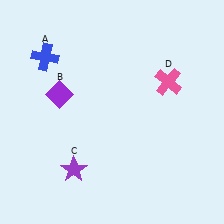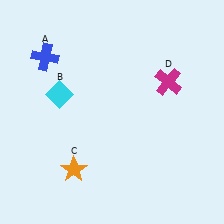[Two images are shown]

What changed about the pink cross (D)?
In Image 1, D is pink. In Image 2, it changed to magenta.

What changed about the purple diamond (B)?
In Image 1, B is purple. In Image 2, it changed to cyan.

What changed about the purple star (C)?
In Image 1, C is purple. In Image 2, it changed to orange.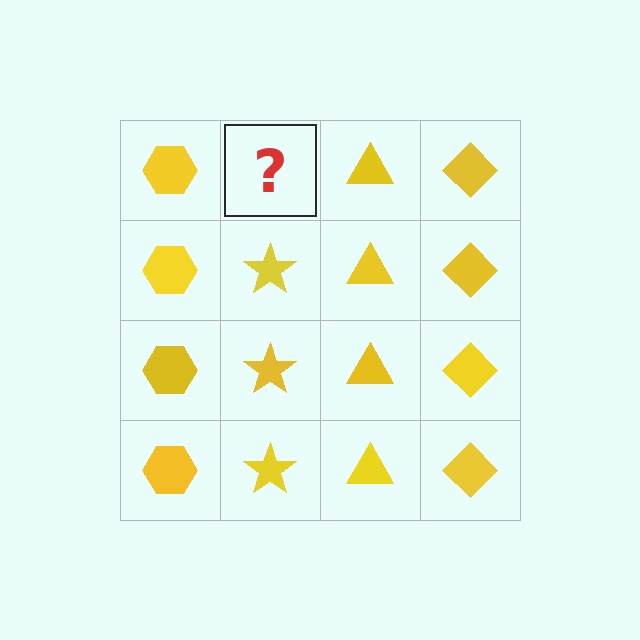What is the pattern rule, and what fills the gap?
The rule is that each column has a consistent shape. The gap should be filled with a yellow star.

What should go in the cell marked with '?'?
The missing cell should contain a yellow star.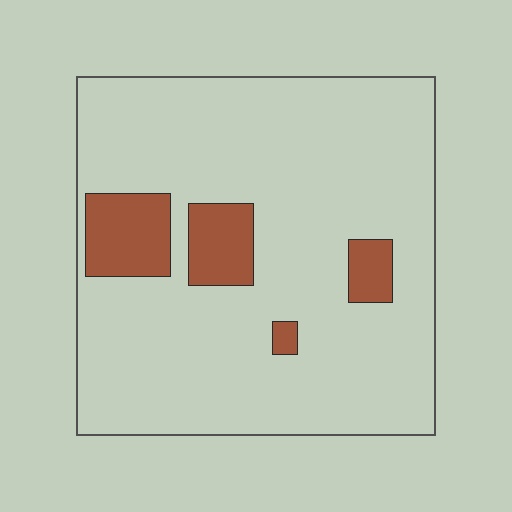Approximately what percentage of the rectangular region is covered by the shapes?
Approximately 15%.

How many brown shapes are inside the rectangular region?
4.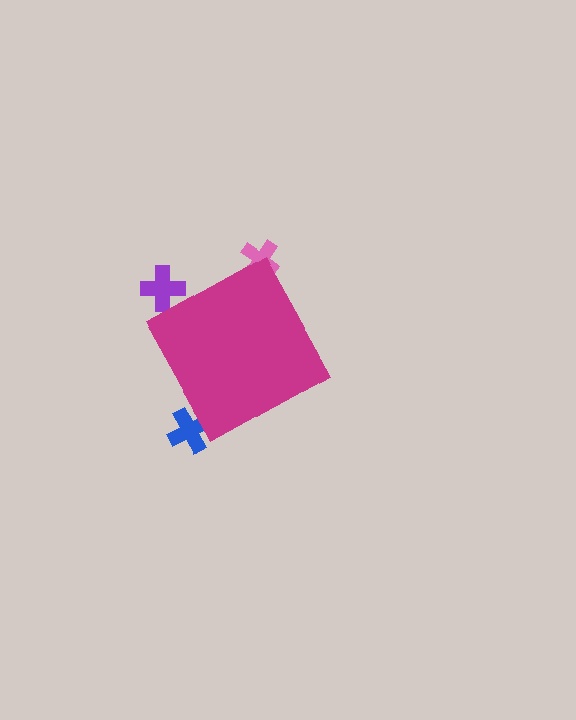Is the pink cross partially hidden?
Yes, the pink cross is partially hidden behind the magenta diamond.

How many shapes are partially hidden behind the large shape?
3 shapes are partially hidden.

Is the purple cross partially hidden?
Yes, the purple cross is partially hidden behind the magenta diamond.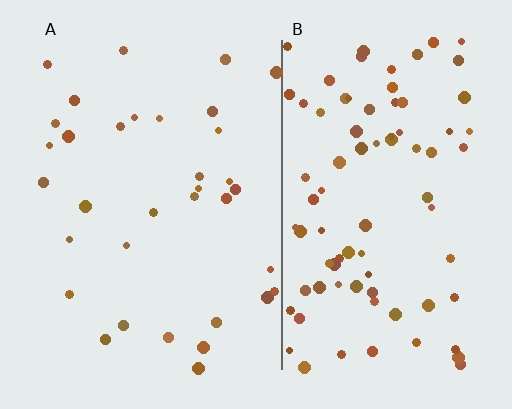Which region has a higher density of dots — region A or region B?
B (the right).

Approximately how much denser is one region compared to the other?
Approximately 2.5× — region B over region A.